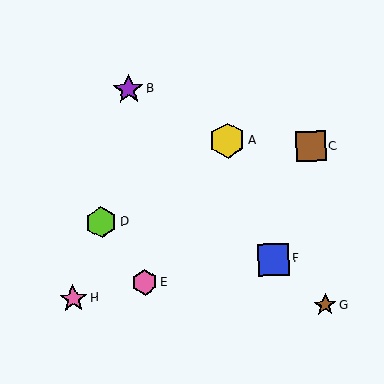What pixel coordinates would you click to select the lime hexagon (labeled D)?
Click at (101, 222) to select the lime hexagon D.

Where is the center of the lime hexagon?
The center of the lime hexagon is at (101, 222).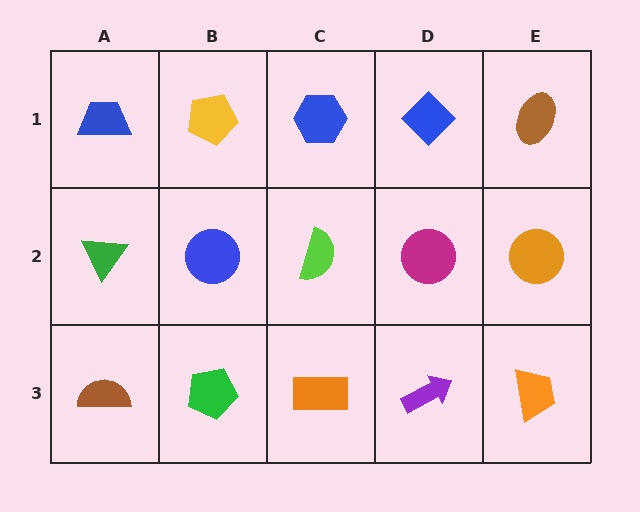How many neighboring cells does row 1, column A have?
2.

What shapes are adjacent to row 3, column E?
An orange circle (row 2, column E), a purple arrow (row 3, column D).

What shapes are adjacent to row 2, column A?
A blue trapezoid (row 1, column A), a brown semicircle (row 3, column A), a blue circle (row 2, column B).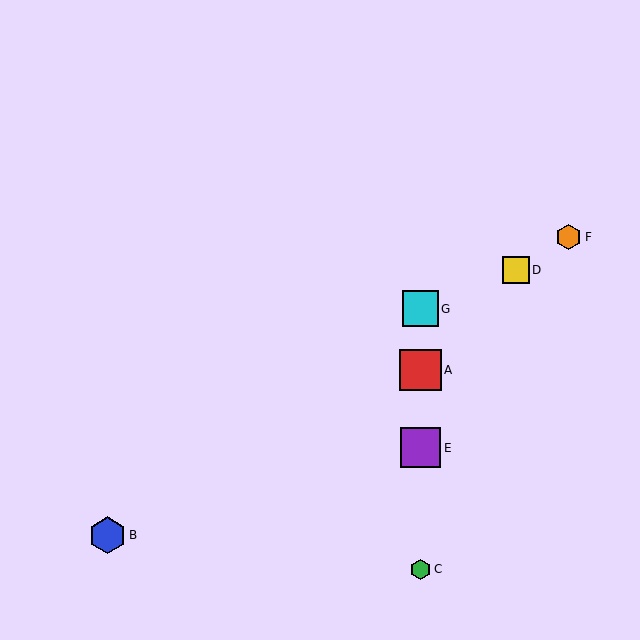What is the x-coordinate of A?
Object A is at x≈421.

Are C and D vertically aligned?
No, C is at x≈421 and D is at x≈516.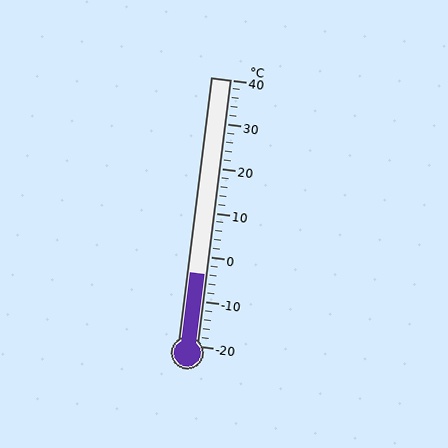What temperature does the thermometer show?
The thermometer shows approximately -4°C.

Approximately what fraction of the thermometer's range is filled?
The thermometer is filled to approximately 25% of its range.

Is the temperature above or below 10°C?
The temperature is below 10°C.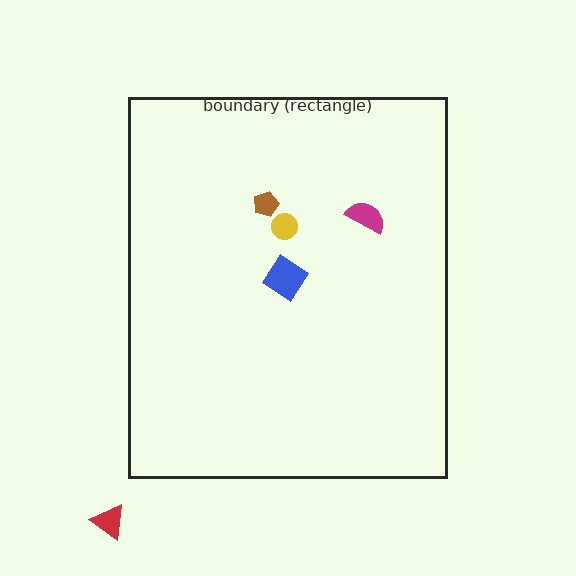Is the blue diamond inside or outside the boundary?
Inside.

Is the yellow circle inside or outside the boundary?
Inside.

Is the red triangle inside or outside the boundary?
Outside.